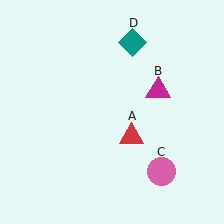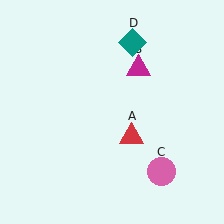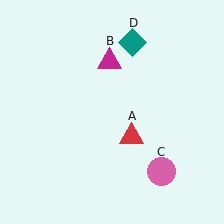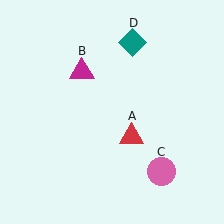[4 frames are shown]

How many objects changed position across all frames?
1 object changed position: magenta triangle (object B).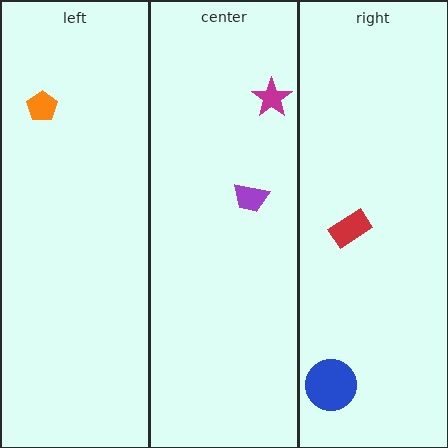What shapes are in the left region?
The orange pentagon.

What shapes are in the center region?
The magenta star, the purple trapezoid.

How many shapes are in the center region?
2.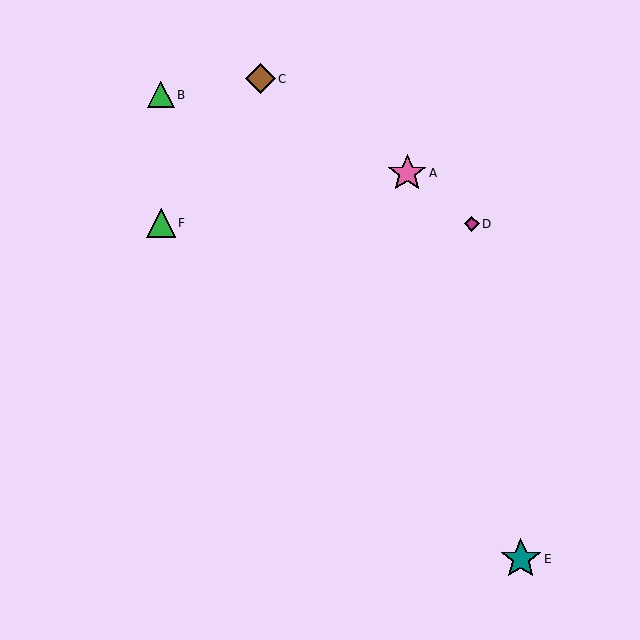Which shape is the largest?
The teal star (labeled E) is the largest.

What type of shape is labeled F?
Shape F is a green triangle.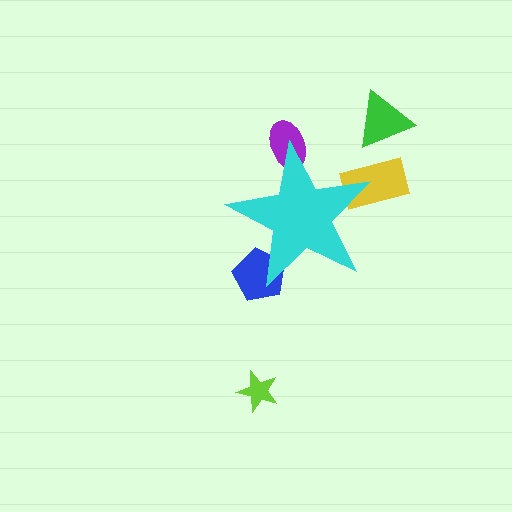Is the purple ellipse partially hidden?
Yes, the purple ellipse is partially hidden behind the cyan star.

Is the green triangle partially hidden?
No, the green triangle is fully visible.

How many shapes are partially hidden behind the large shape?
3 shapes are partially hidden.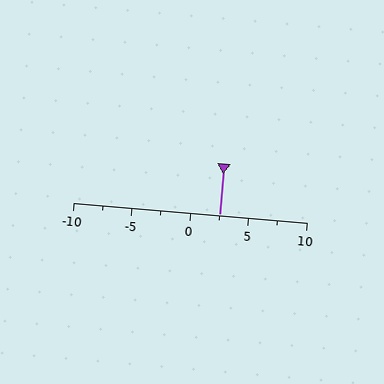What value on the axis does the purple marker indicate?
The marker indicates approximately 2.5.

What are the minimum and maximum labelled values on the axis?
The axis runs from -10 to 10.